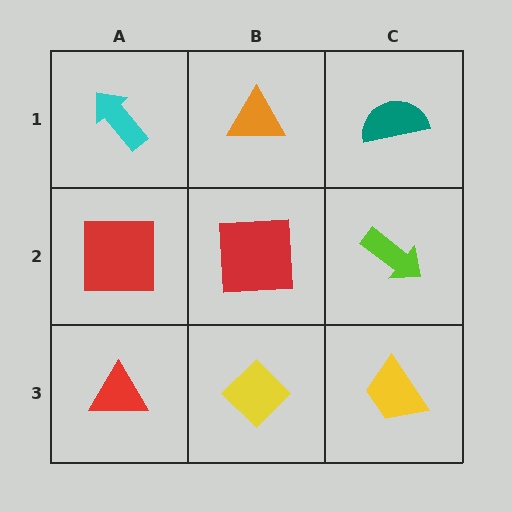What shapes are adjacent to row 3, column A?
A red square (row 2, column A), a yellow diamond (row 3, column B).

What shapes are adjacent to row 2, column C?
A teal semicircle (row 1, column C), a yellow trapezoid (row 3, column C), a red square (row 2, column B).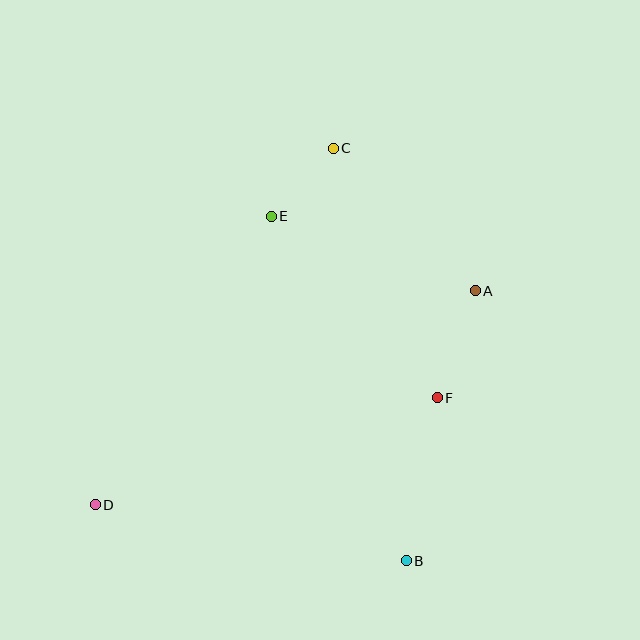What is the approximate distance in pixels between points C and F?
The distance between C and F is approximately 270 pixels.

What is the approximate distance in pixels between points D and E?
The distance between D and E is approximately 338 pixels.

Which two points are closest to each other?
Points C and E are closest to each other.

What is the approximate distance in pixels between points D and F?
The distance between D and F is approximately 358 pixels.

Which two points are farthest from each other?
Points A and D are farthest from each other.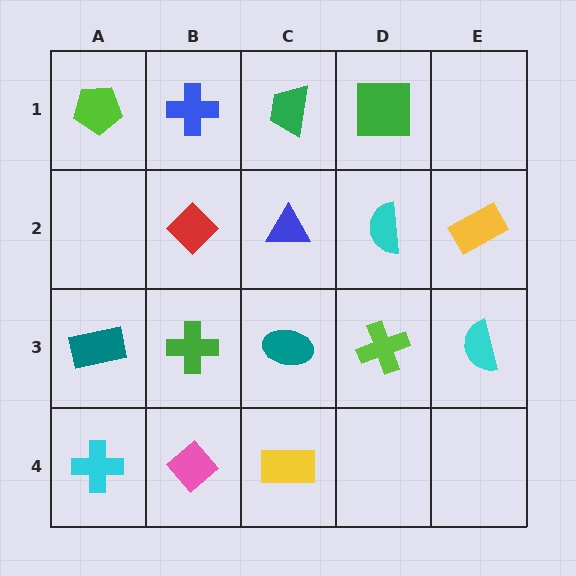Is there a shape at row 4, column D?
No, that cell is empty.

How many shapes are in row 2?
4 shapes.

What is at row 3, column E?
A cyan semicircle.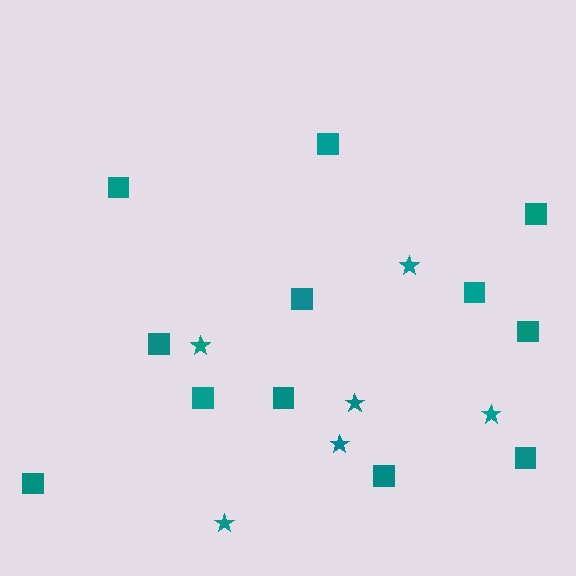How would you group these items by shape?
There are 2 groups: one group of squares (12) and one group of stars (6).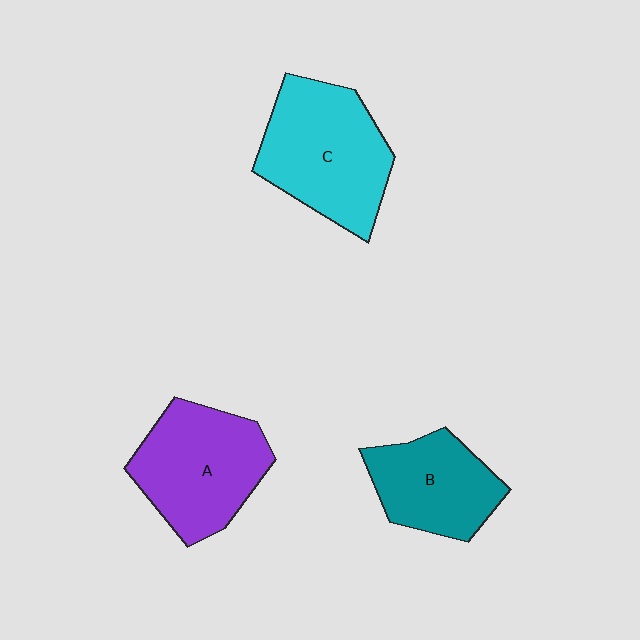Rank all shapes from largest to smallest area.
From largest to smallest: C (cyan), A (purple), B (teal).